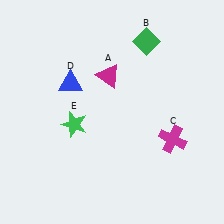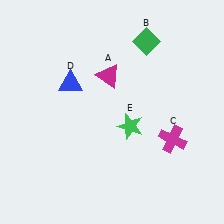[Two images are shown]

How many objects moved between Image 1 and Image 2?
1 object moved between the two images.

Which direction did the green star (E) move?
The green star (E) moved right.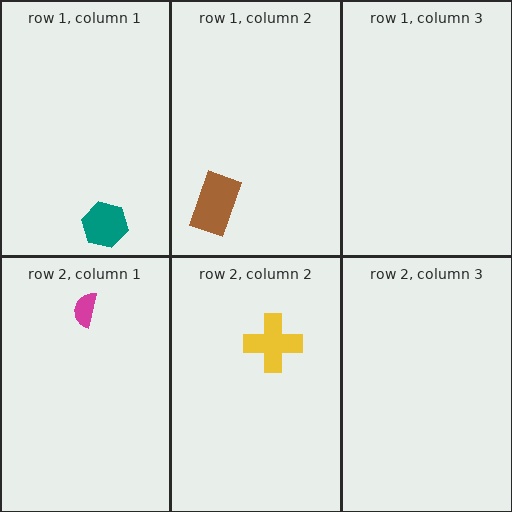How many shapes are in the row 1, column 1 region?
1.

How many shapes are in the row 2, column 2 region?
1.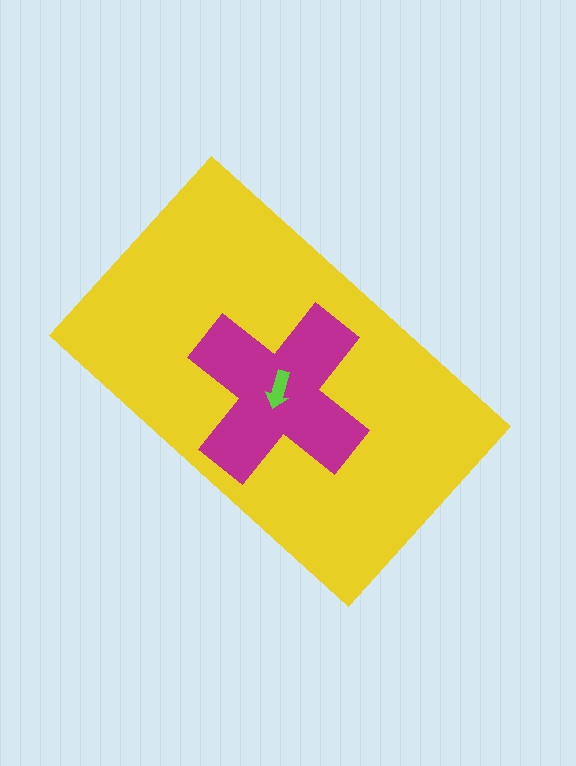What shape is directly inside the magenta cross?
The lime arrow.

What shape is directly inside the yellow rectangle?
The magenta cross.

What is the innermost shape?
The lime arrow.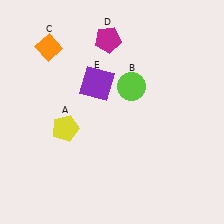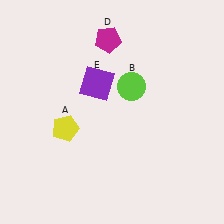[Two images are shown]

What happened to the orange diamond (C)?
The orange diamond (C) was removed in Image 2. It was in the top-left area of Image 1.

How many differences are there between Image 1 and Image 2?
There is 1 difference between the two images.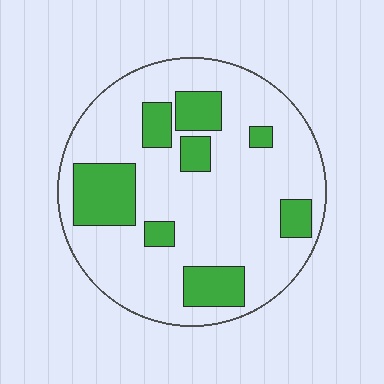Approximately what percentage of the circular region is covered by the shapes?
Approximately 25%.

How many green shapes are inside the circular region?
8.